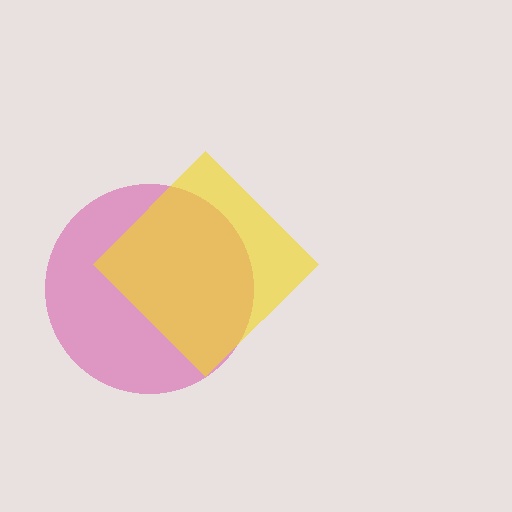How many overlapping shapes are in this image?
There are 2 overlapping shapes in the image.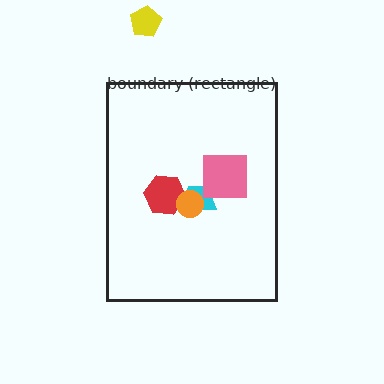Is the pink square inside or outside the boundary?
Inside.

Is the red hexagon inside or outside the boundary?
Inside.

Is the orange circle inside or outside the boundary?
Inside.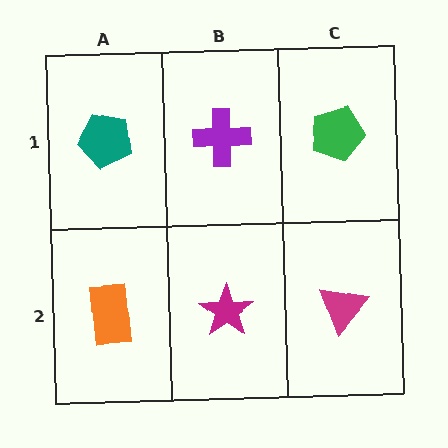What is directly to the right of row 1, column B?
A green pentagon.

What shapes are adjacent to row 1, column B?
A magenta star (row 2, column B), a teal pentagon (row 1, column A), a green pentagon (row 1, column C).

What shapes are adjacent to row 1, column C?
A magenta triangle (row 2, column C), a purple cross (row 1, column B).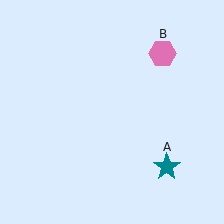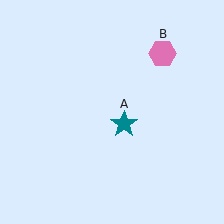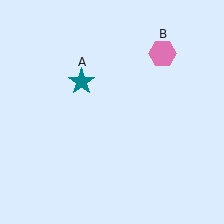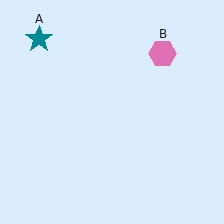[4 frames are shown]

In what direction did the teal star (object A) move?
The teal star (object A) moved up and to the left.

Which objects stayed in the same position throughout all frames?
Pink hexagon (object B) remained stationary.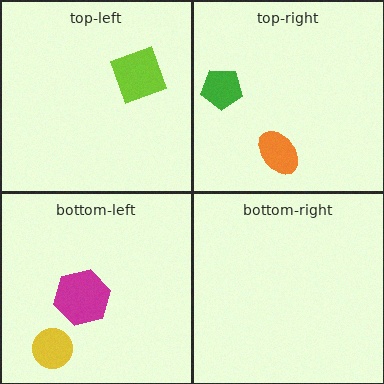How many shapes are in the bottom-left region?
2.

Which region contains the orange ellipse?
The top-right region.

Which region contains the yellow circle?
The bottom-left region.